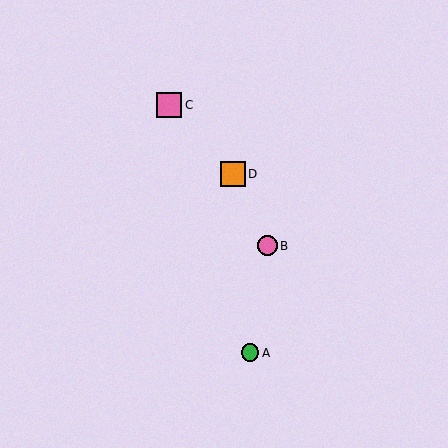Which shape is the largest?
The orange square (labeled D) is the largest.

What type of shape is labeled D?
Shape D is an orange square.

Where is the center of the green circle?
The center of the green circle is at (250, 353).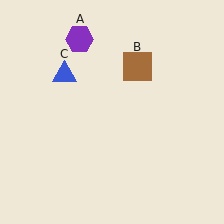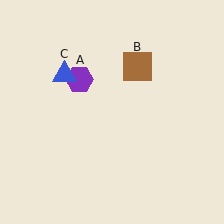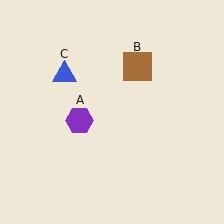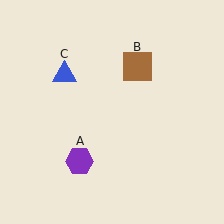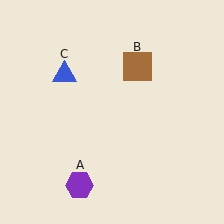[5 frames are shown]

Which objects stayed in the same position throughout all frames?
Brown square (object B) and blue triangle (object C) remained stationary.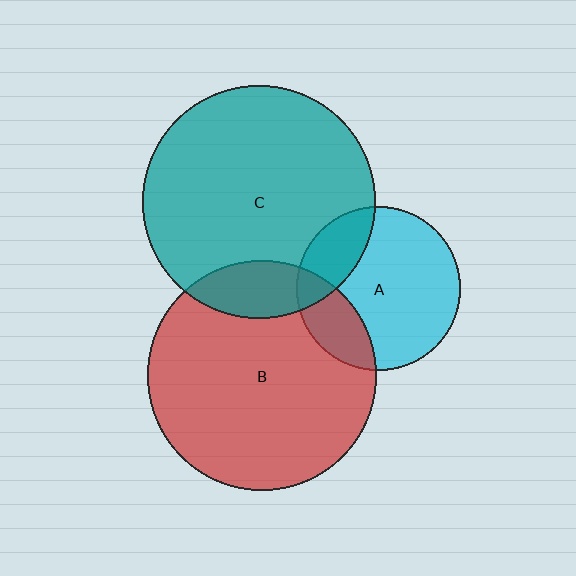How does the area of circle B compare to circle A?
Approximately 2.0 times.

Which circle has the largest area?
Circle C (teal).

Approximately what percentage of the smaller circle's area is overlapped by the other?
Approximately 15%.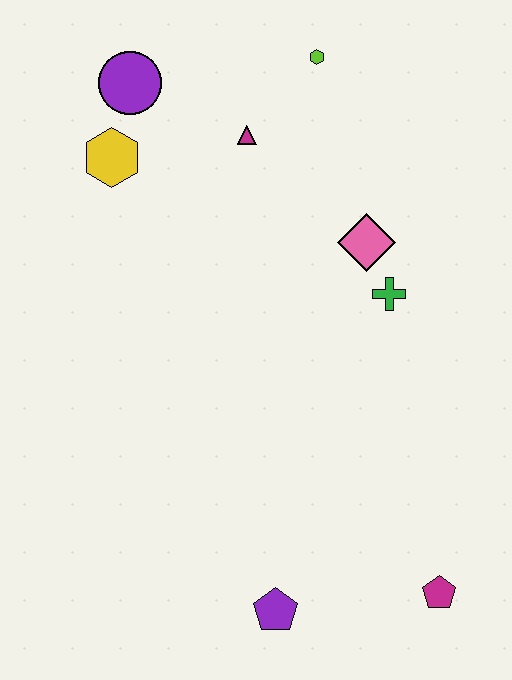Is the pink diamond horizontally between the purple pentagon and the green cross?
Yes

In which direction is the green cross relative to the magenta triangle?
The green cross is below the magenta triangle.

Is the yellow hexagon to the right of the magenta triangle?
No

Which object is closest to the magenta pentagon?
The purple pentagon is closest to the magenta pentagon.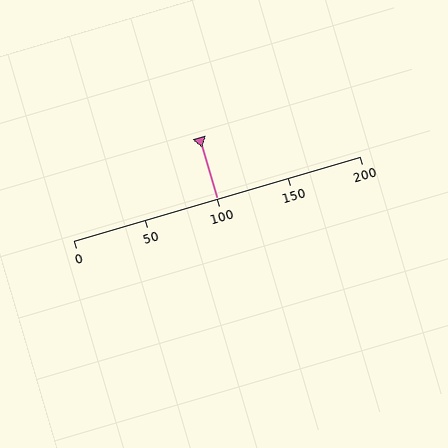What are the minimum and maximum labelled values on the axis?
The axis runs from 0 to 200.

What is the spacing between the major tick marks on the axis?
The major ticks are spaced 50 apart.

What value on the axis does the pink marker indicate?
The marker indicates approximately 100.